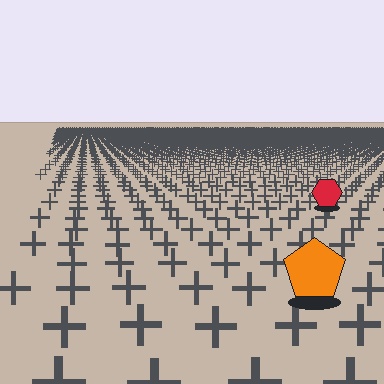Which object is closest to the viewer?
The orange pentagon is closest. The texture marks near it are larger and more spread out.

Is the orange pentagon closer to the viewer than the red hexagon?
Yes. The orange pentagon is closer — you can tell from the texture gradient: the ground texture is coarser near it.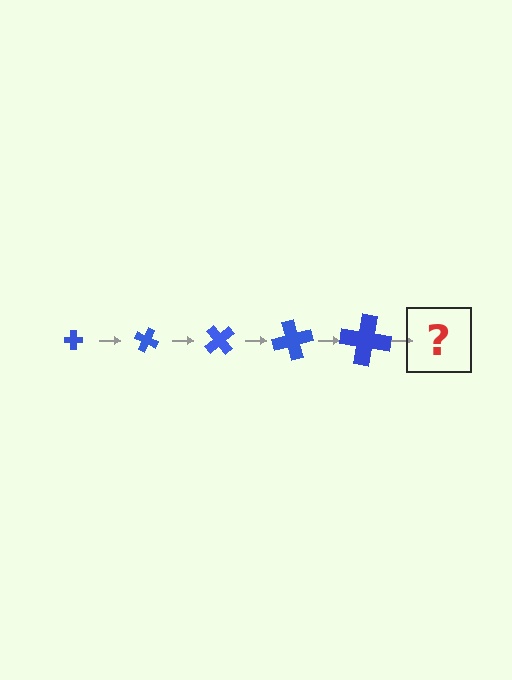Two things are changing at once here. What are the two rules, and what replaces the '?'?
The two rules are that the cross grows larger each step and it rotates 25 degrees each step. The '?' should be a cross, larger than the previous one and rotated 125 degrees from the start.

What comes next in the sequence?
The next element should be a cross, larger than the previous one and rotated 125 degrees from the start.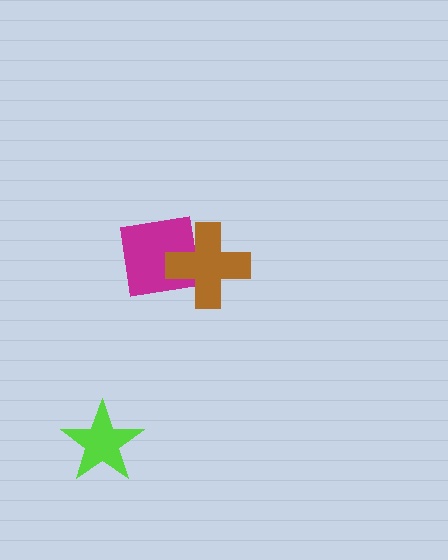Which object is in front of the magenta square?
The brown cross is in front of the magenta square.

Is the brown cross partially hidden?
No, no other shape covers it.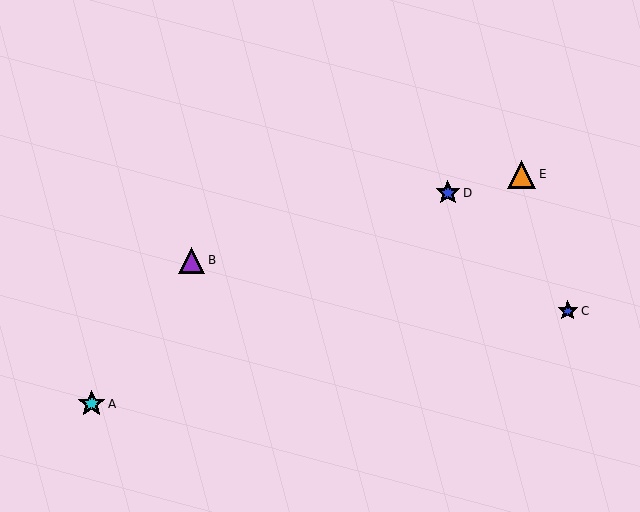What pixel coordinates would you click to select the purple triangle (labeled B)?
Click at (191, 260) to select the purple triangle B.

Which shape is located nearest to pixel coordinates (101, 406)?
The cyan star (labeled A) at (92, 404) is nearest to that location.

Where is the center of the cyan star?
The center of the cyan star is at (92, 404).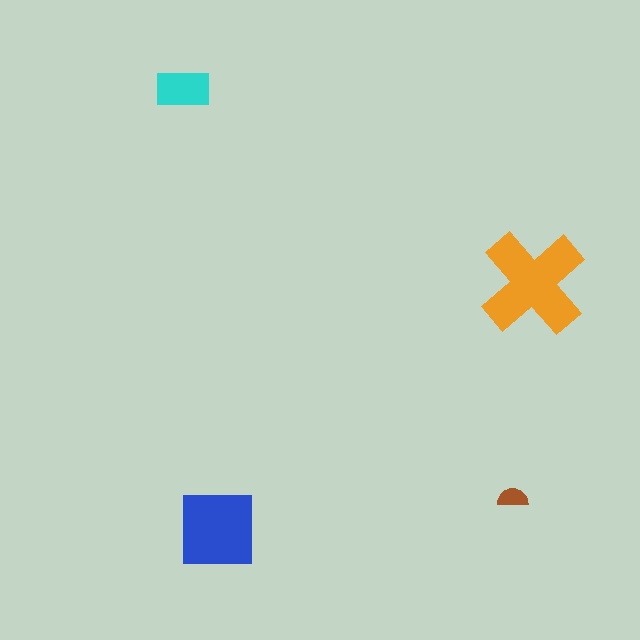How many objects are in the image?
There are 4 objects in the image.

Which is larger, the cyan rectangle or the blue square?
The blue square.